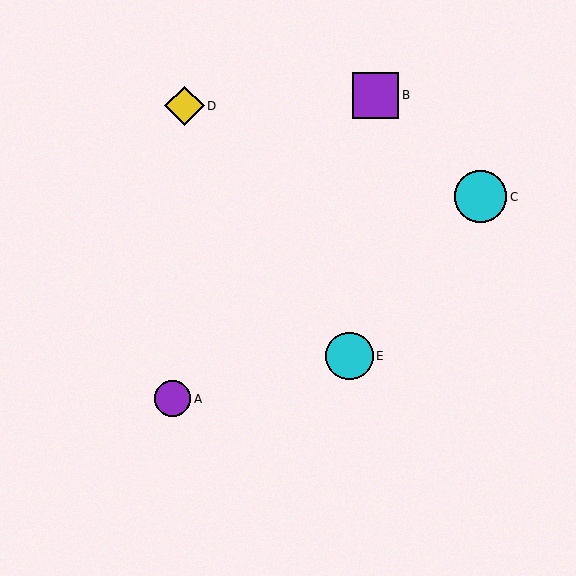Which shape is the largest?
The cyan circle (labeled C) is the largest.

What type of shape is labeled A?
Shape A is a purple circle.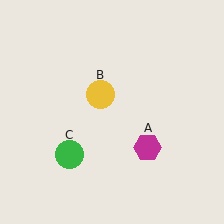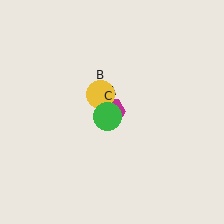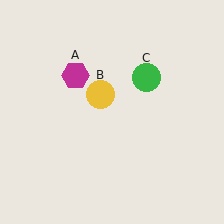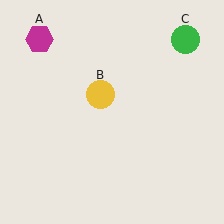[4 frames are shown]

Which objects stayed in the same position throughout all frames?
Yellow circle (object B) remained stationary.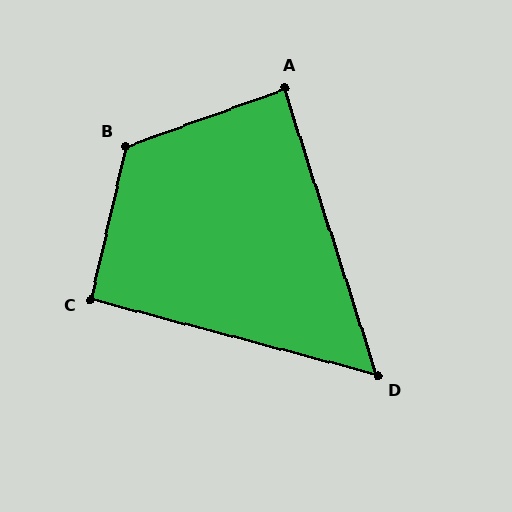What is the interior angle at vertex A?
Approximately 88 degrees (approximately right).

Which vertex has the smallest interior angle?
D, at approximately 57 degrees.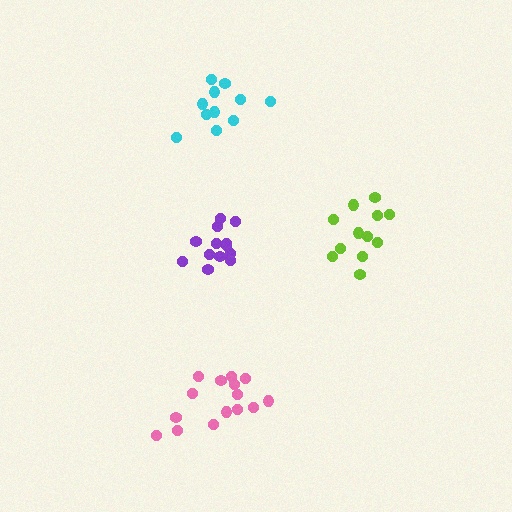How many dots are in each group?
Group 1: 11 dots, Group 2: 12 dots, Group 3: 13 dots, Group 4: 15 dots (51 total).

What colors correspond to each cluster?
The clusters are colored: cyan, lime, purple, pink.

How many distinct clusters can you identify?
There are 4 distinct clusters.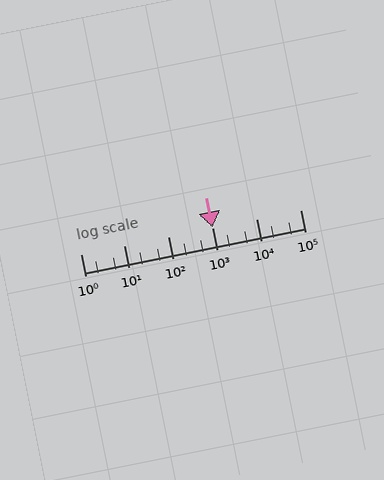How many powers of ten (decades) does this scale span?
The scale spans 5 decades, from 1 to 100000.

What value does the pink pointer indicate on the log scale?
The pointer indicates approximately 1000.